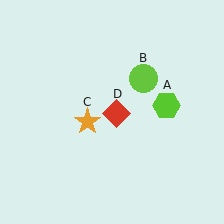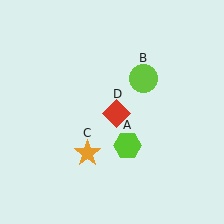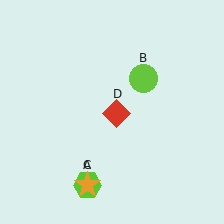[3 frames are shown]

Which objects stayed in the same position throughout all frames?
Lime circle (object B) and red diamond (object D) remained stationary.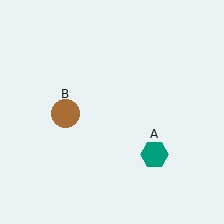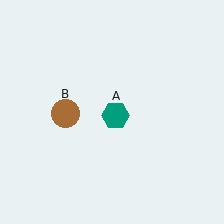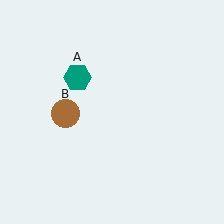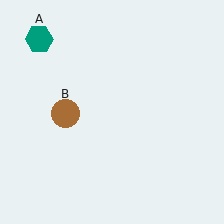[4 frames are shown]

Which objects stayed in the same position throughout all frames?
Brown circle (object B) remained stationary.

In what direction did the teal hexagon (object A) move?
The teal hexagon (object A) moved up and to the left.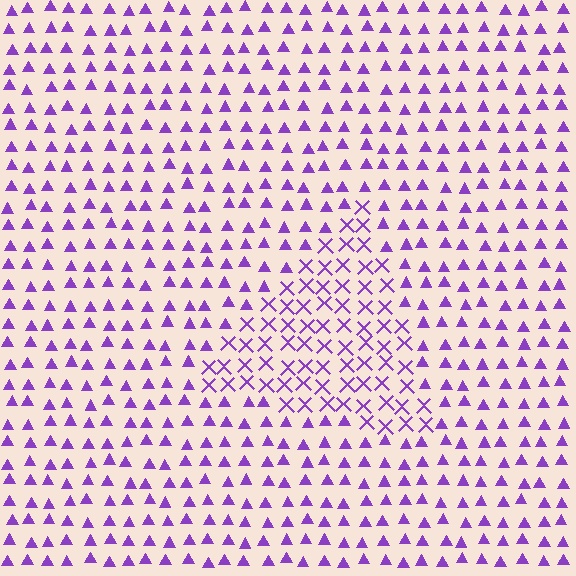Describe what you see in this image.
The image is filled with small purple elements arranged in a uniform grid. A triangle-shaped region contains X marks, while the surrounding area contains triangles. The boundary is defined purely by the change in element shape.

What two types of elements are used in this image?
The image uses X marks inside the triangle region and triangles outside it.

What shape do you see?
I see a triangle.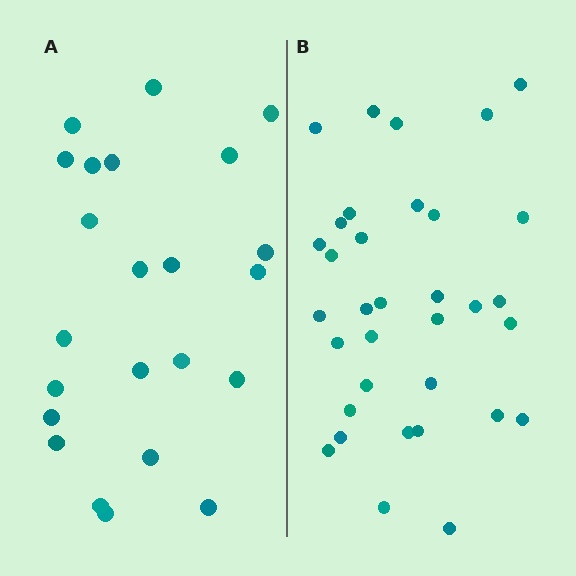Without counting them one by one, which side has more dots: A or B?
Region B (the right region) has more dots.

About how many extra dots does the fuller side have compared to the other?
Region B has roughly 12 or so more dots than region A.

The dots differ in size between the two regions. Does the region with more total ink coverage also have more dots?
No. Region A has more total ink coverage because its dots are larger, but region B actually contains more individual dots. Total area can be misleading — the number of items is what matters here.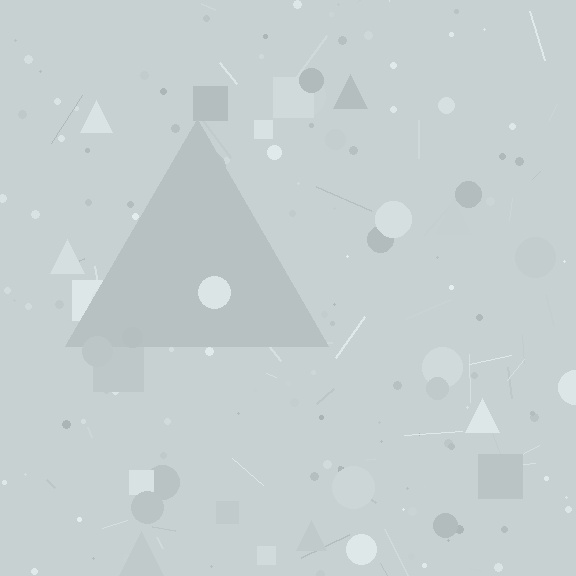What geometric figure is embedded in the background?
A triangle is embedded in the background.